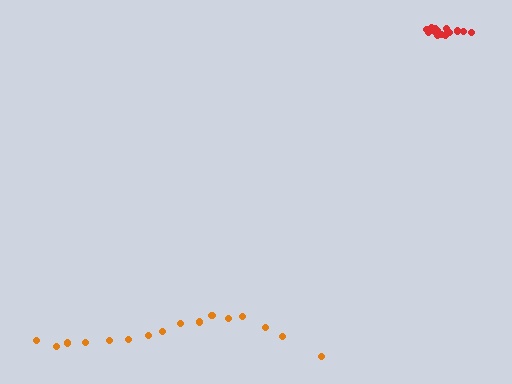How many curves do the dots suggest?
There are 2 distinct paths.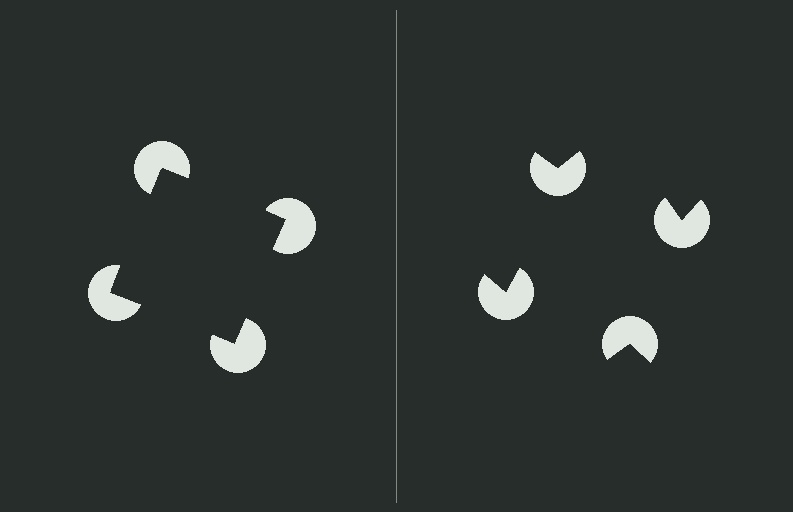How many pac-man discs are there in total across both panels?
8 — 4 on each side.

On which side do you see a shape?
An illusory square appears on the left side. On the right side the wedge cuts are rotated, so no coherent shape forms.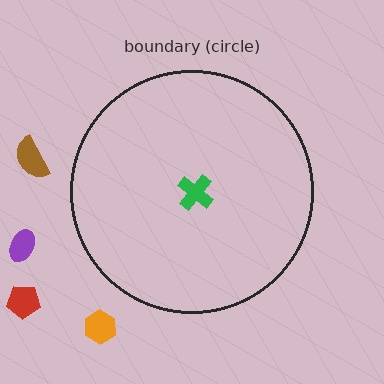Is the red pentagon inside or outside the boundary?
Outside.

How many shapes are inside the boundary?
1 inside, 4 outside.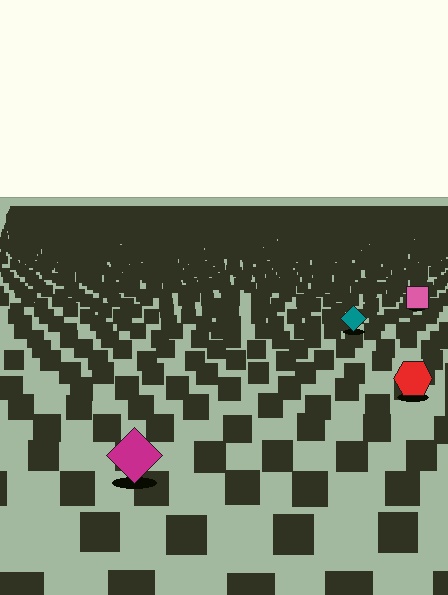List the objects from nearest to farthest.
From nearest to farthest: the magenta diamond, the red hexagon, the teal diamond, the pink square.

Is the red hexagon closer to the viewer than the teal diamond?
Yes. The red hexagon is closer — you can tell from the texture gradient: the ground texture is coarser near it.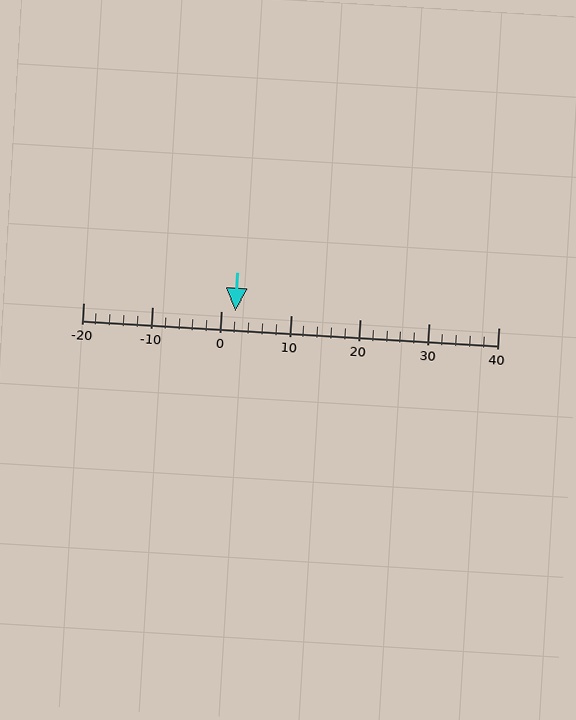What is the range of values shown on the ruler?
The ruler shows values from -20 to 40.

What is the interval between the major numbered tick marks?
The major tick marks are spaced 10 units apart.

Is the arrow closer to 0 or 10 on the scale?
The arrow is closer to 0.